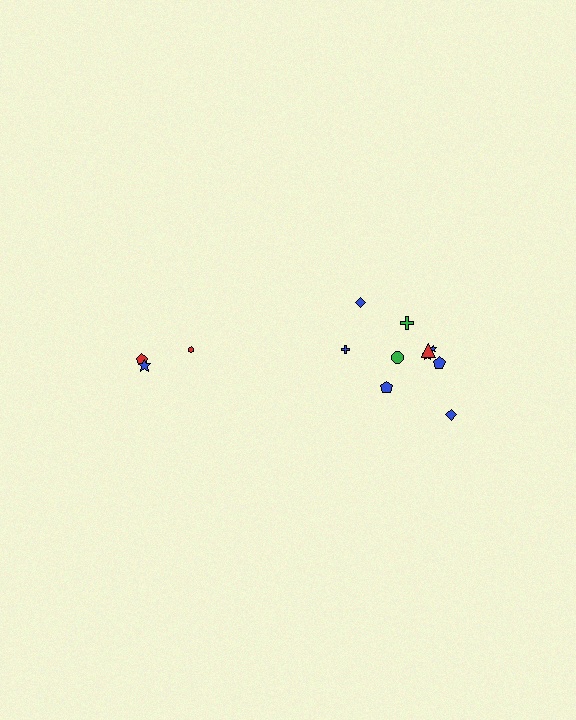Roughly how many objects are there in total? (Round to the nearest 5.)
Roughly 15 objects in total.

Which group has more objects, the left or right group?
The right group.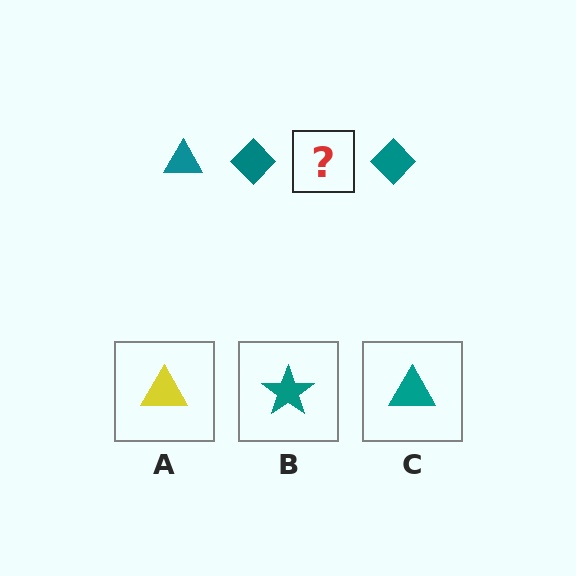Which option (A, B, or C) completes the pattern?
C.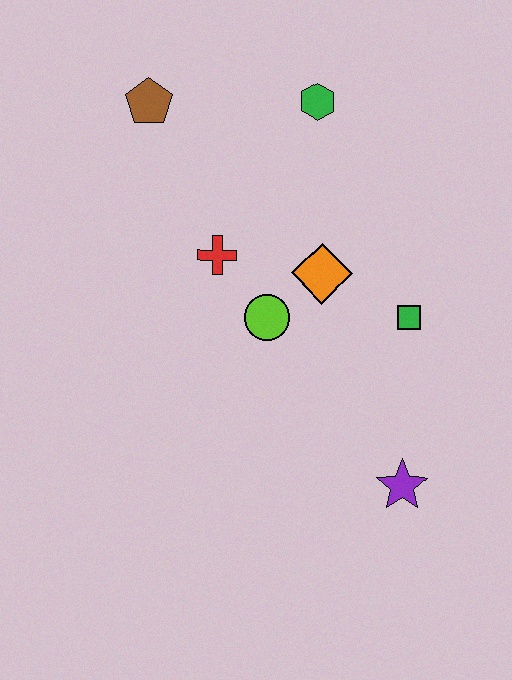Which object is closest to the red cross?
The lime circle is closest to the red cross.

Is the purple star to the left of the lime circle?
No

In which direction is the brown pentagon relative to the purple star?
The brown pentagon is above the purple star.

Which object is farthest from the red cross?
The purple star is farthest from the red cross.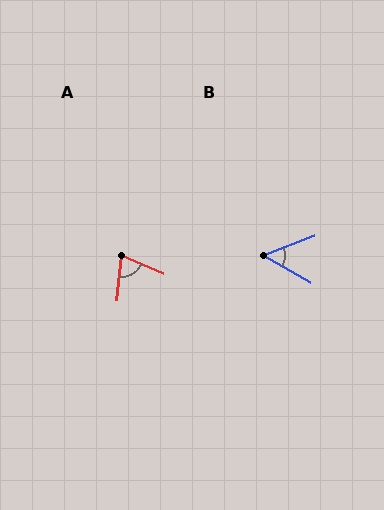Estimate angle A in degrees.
Approximately 72 degrees.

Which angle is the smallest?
B, at approximately 51 degrees.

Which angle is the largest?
A, at approximately 72 degrees.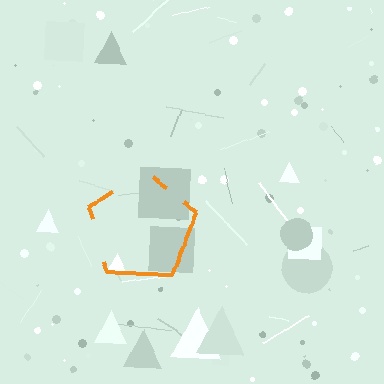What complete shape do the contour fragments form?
The contour fragments form a pentagon.